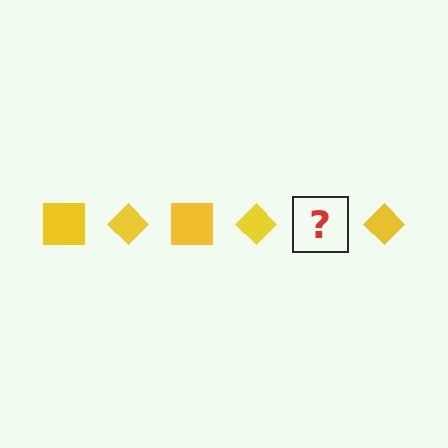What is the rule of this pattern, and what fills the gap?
The rule is that the pattern cycles through square, diamond shapes in yellow. The gap should be filled with a yellow square.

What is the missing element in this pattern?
The missing element is a yellow square.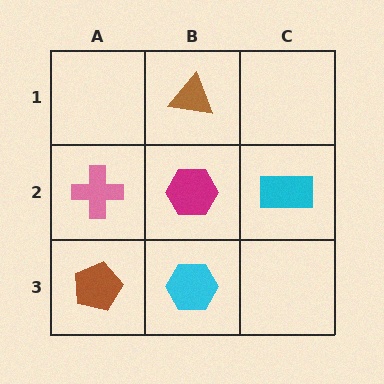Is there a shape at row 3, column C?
No, that cell is empty.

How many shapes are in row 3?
2 shapes.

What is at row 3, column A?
A brown pentagon.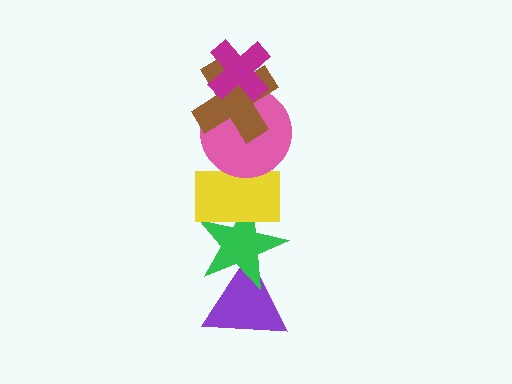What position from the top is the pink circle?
The pink circle is 3rd from the top.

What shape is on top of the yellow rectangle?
The pink circle is on top of the yellow rectangle.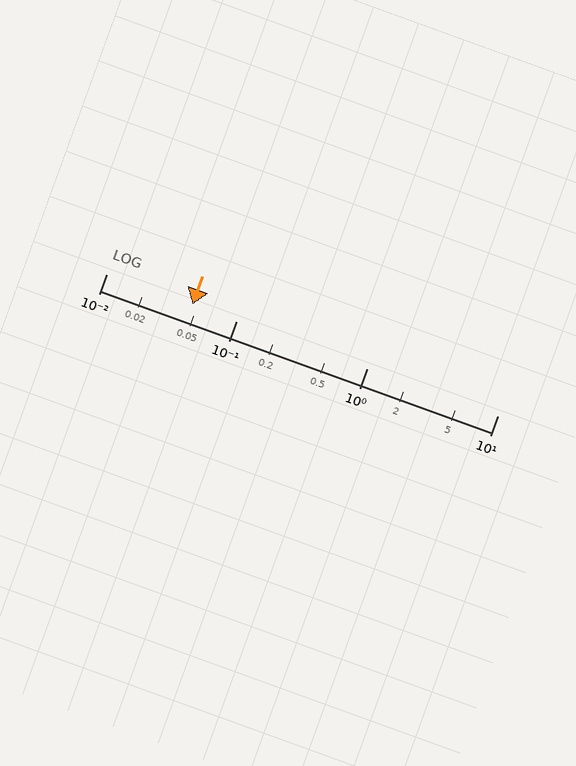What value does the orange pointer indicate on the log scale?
The pointer indicates approximately 0.046.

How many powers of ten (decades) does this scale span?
The scale spans 3 decades, from 0.01 to 10.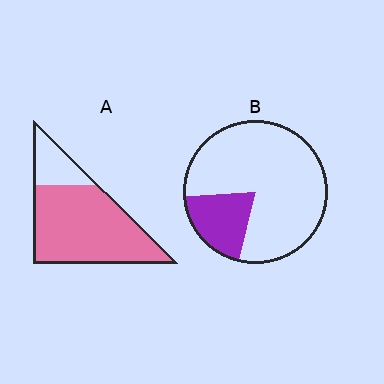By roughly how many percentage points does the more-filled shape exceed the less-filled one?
By roughly 60 percentage points (A over B).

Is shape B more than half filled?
No.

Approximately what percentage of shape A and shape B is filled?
A is approximately 80% and B is approximately 20%.